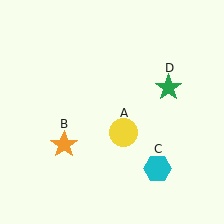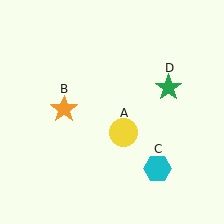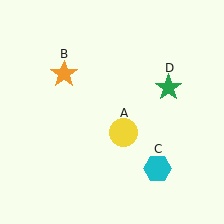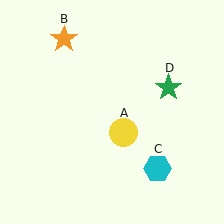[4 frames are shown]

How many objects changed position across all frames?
1 object changed position: orange star (object B).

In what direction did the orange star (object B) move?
The orange star (object B) moved up.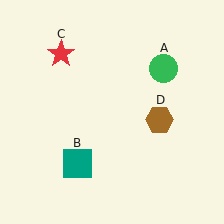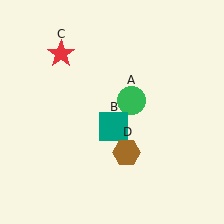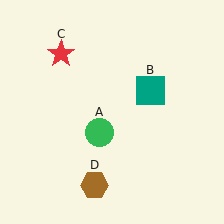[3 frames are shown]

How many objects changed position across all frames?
3 objects changed position: green circle (object A), teal square (object B), brown hexagon (object D).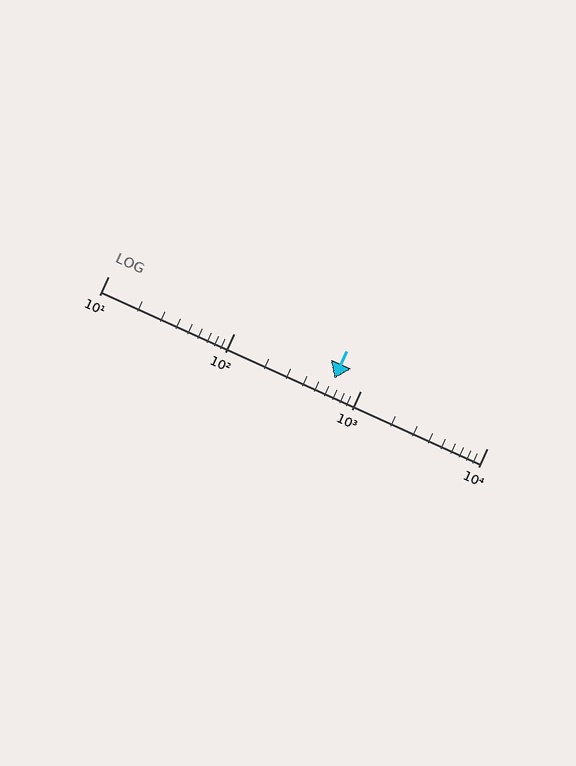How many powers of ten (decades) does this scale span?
The scale spans 3 decades, from 10 to 10000.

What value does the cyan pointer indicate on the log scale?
The pointer indicates approximately 620.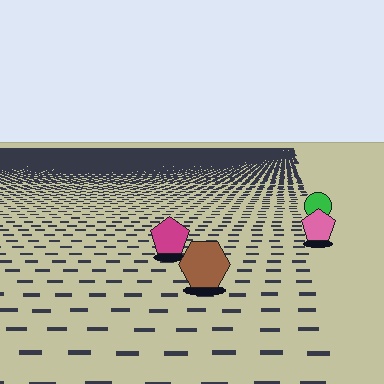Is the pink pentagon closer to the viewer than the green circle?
Yes. The pink pentagon is closer — you can tell from the texture gradient: the ground texture is coarser near it.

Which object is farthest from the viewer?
The green circle is farthest from the viewer. It appears smaller and the ground texture around it is denser.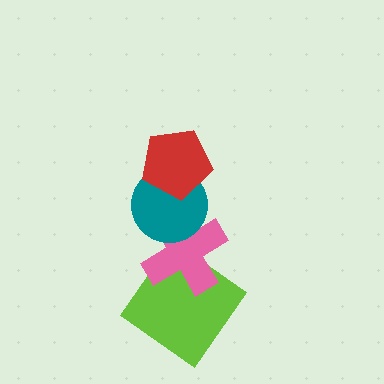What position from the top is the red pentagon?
The red pentagon is 1st from the top.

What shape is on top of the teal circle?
The red pentagon is on top of the teal circle.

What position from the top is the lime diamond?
The lime diamond is 4th from the top.